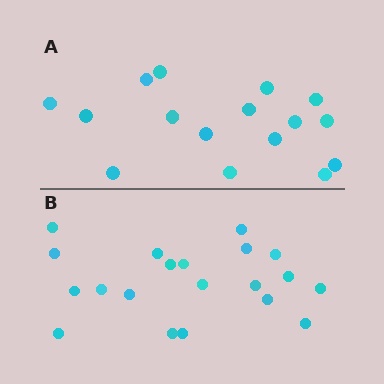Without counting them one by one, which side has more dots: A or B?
Region B (the bottom region) has more dots.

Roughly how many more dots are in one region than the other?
Region B has about 4 more dots than region A.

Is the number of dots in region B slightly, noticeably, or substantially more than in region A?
Region B has noticeably more, but not dramatically so. The ratio is roughly 1.2 to 1.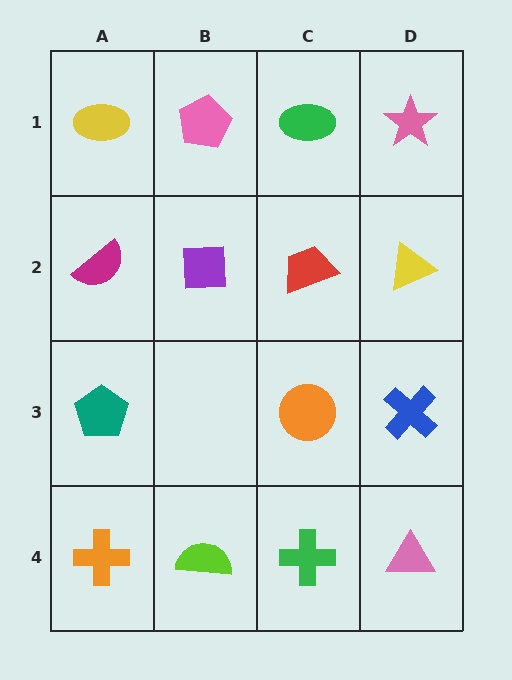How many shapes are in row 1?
4 shapes.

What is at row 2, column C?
A red trapezoid.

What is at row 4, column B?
A lime semicircle.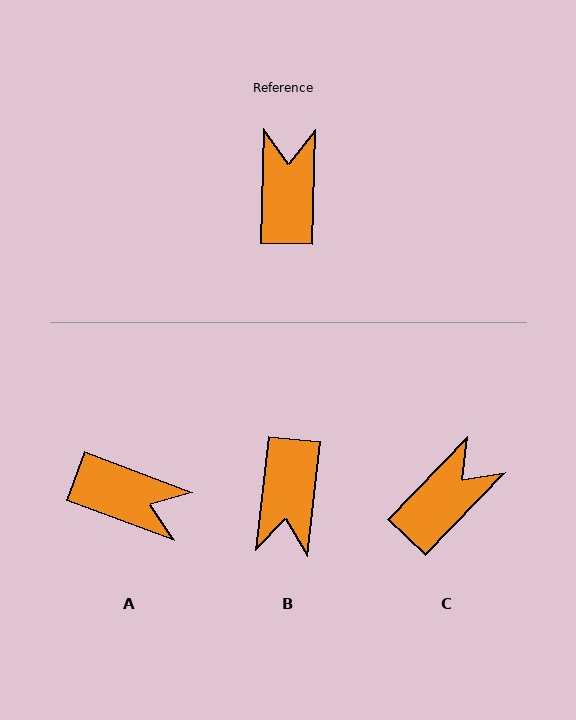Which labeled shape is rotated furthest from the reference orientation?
B, about 175 degrees away.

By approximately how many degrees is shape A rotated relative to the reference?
Approximately 109 degrees clockwise.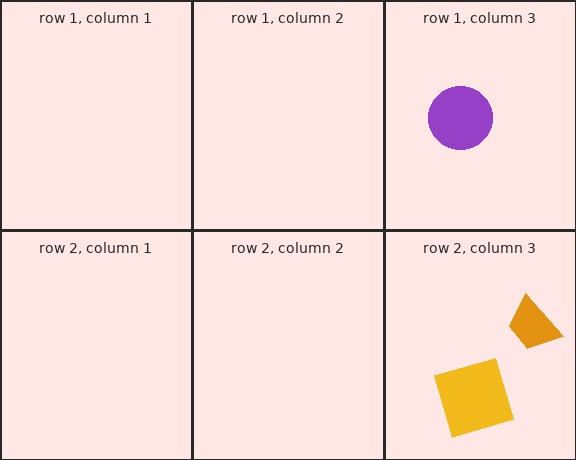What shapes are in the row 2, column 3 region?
The orange trapezoid, the yellow square.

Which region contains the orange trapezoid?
The row 2, column 3 region.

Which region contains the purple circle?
The row 1, column 3 region.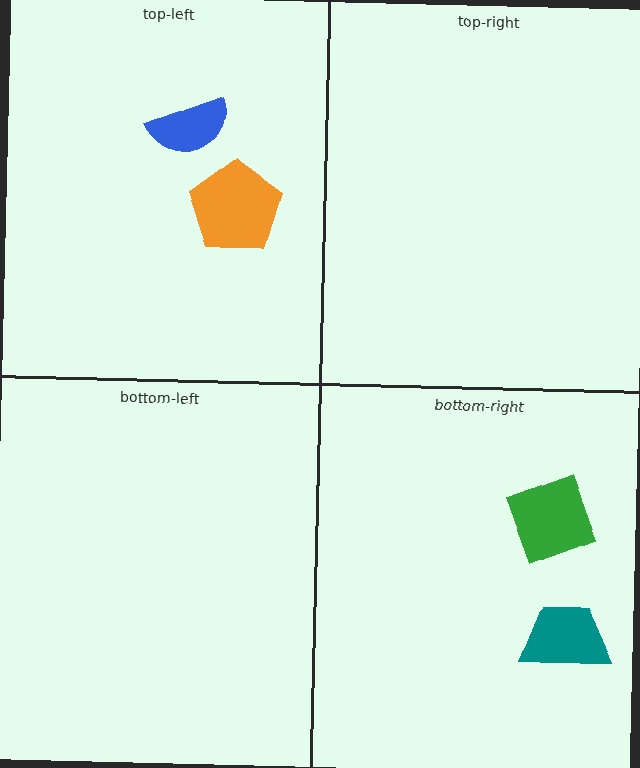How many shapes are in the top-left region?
2.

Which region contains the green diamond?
The bottom-right region.